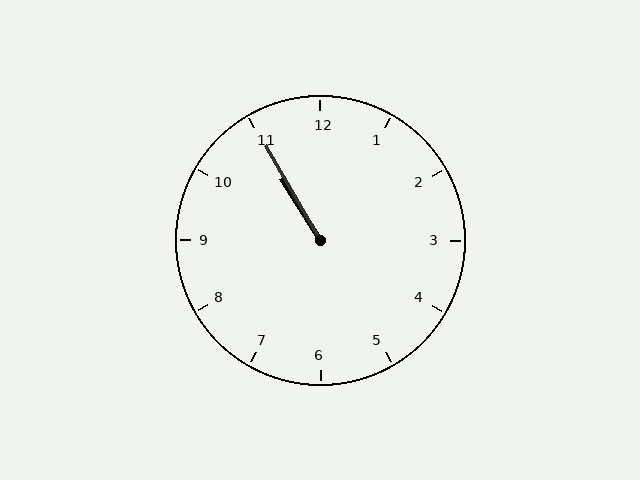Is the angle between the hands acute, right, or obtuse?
It is acute.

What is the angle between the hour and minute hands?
Approximately 2 degrees.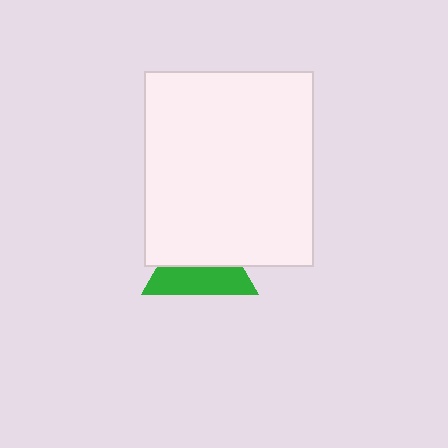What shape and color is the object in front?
The object in front is a white rectangle.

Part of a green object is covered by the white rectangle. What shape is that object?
It is a triangle.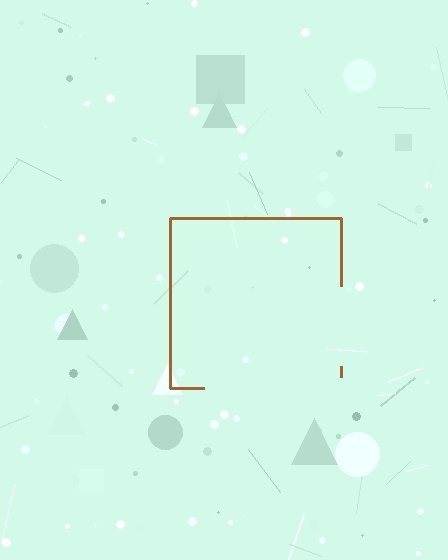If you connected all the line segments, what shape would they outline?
They would outline a square.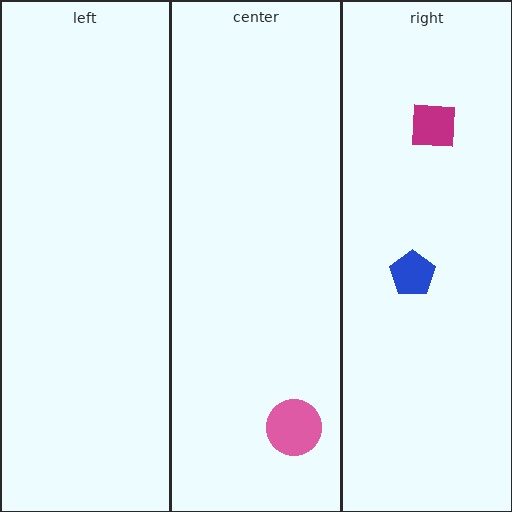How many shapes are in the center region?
1.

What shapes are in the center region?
The pink circle.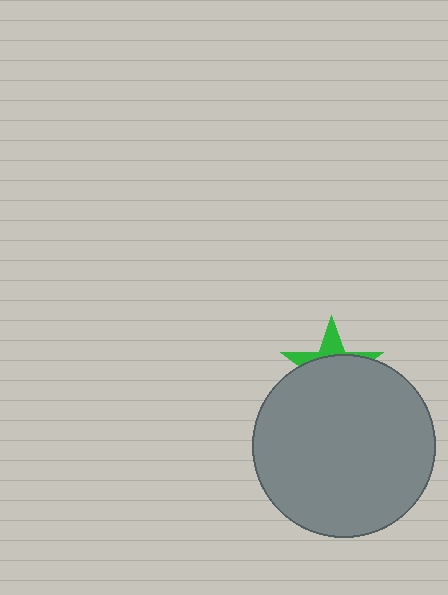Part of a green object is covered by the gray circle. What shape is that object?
It is a star.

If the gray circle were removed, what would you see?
You would see the complete green star.